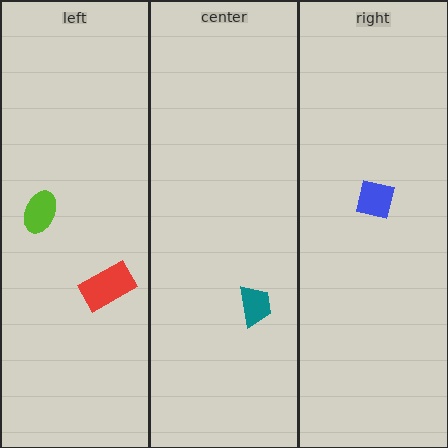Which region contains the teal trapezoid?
The center region.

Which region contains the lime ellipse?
The left region.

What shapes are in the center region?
The teal trapezoid.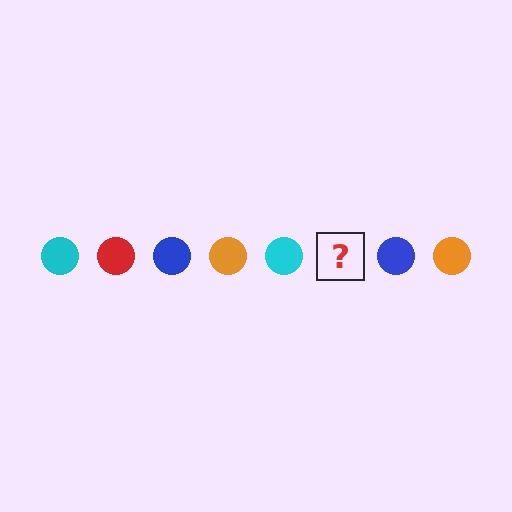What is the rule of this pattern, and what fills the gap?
The rule is that the pattern cycles through cyan, red, blue, orange circles. The gap should be filled with a red circle.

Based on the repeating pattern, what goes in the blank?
The blank should be a red circle.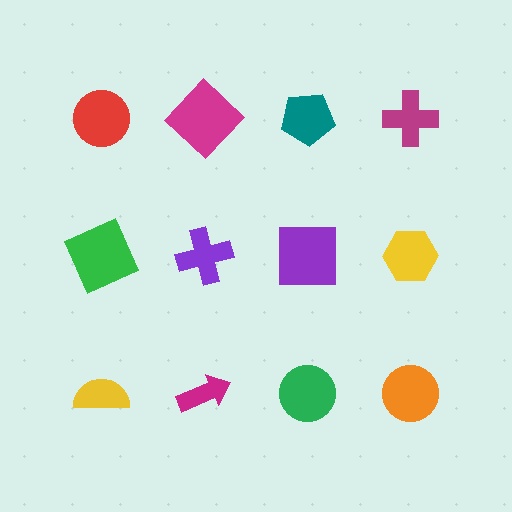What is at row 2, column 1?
A green square.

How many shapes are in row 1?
4 shapes.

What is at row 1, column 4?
A magenta cross.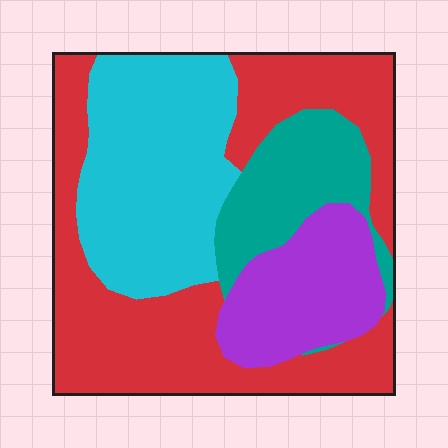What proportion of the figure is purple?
Purple takes up less than a sixth of the figure.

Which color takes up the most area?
Red, at roughly 40%.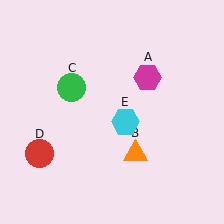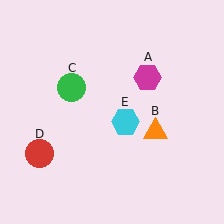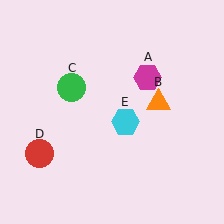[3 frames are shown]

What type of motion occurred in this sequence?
The orange triangle (object B) rotated counterclockwise around the center of the scene.